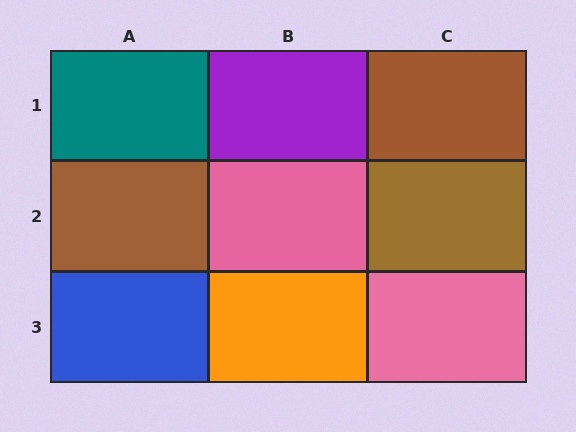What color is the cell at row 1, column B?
Purple.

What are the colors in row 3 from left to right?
Blue, orange, pink.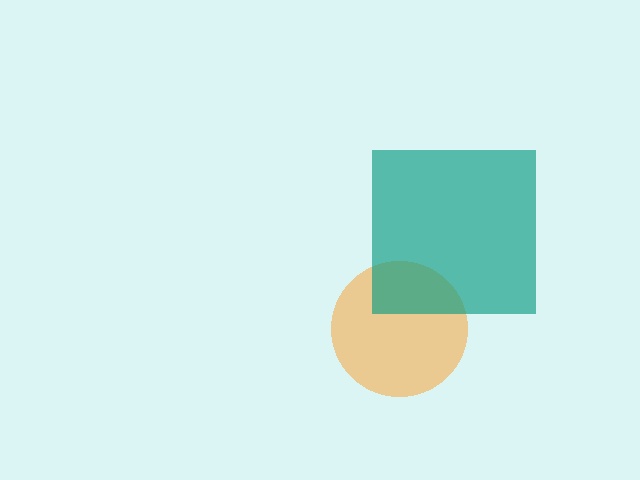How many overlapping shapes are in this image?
There are 2 overlapping shapes in the image.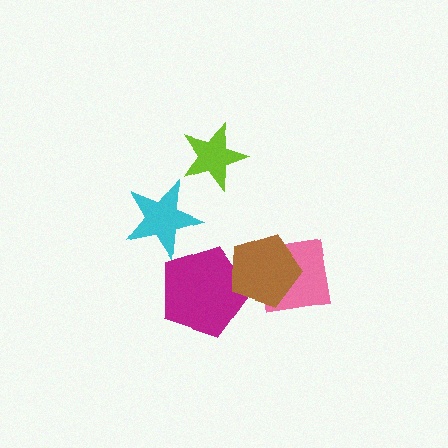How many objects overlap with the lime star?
0 objects overlap with the lime star.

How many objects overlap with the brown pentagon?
2 objects overlap with the brown pentagon.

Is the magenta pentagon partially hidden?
Yes, it is partially covered by another shape.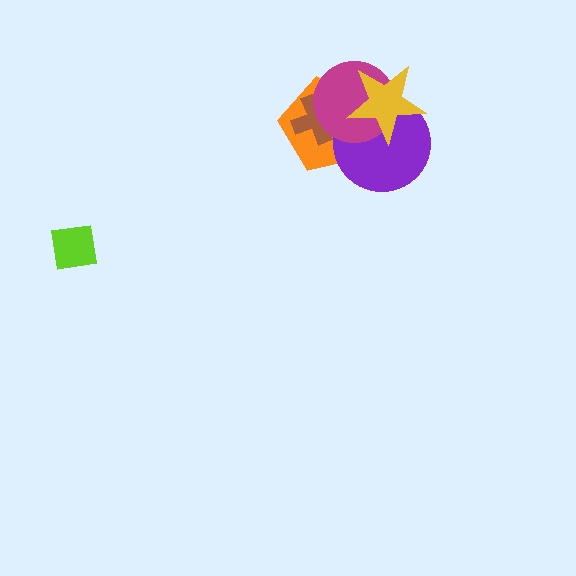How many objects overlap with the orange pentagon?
4 objects overlap with the orange pentagon.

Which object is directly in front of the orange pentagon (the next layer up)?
The purple circle is directly in front of the orange pentagon.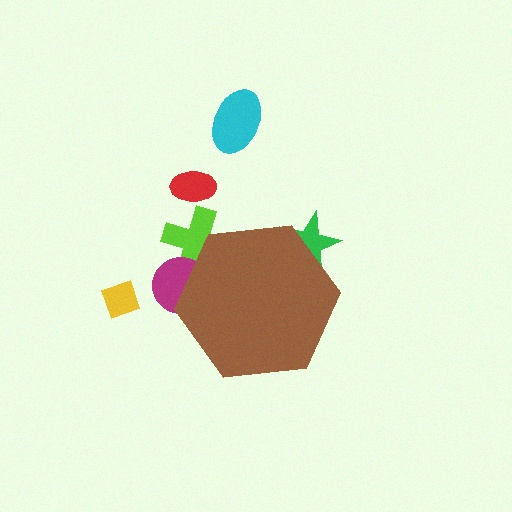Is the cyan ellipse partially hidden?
No, the cyan ellipse is fully visible.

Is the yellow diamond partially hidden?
No, the yellow diamond is fully visible.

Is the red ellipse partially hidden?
No, the red ellipse is fully visible.